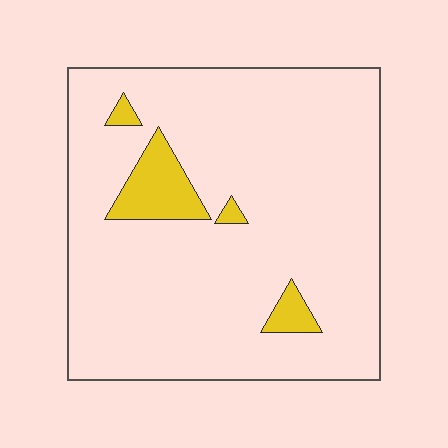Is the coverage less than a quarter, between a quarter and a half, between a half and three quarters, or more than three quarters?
Less than a quarter.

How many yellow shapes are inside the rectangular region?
4.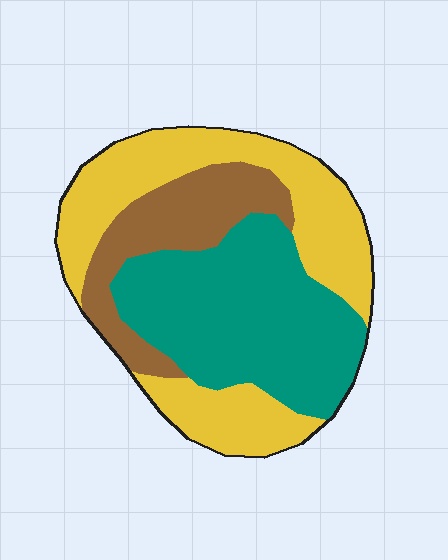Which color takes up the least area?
Brown, at roughly 20%.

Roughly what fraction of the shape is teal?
Teal takes up about two fifths (2/5) of the shape.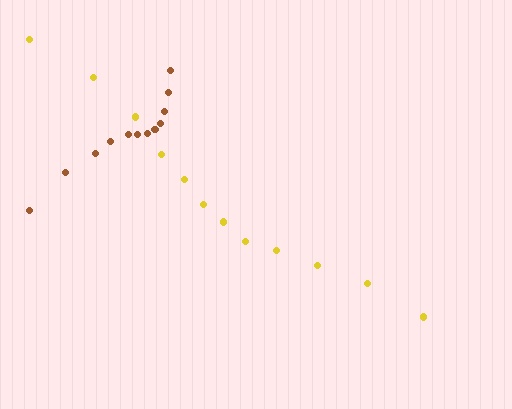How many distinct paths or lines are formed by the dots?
There are 2 distinct paths.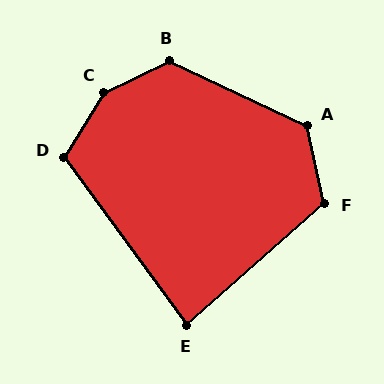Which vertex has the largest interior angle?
C, at approximately 147 degrees.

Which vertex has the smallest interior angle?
E, at approximately 85 degrees.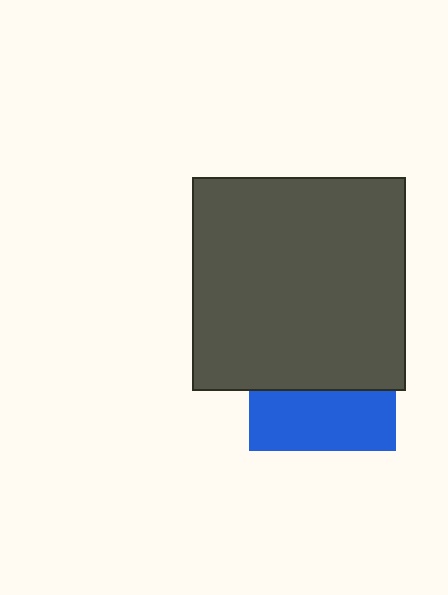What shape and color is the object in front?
The object in front is a dark gray square.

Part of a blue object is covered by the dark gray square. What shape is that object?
It is a square.